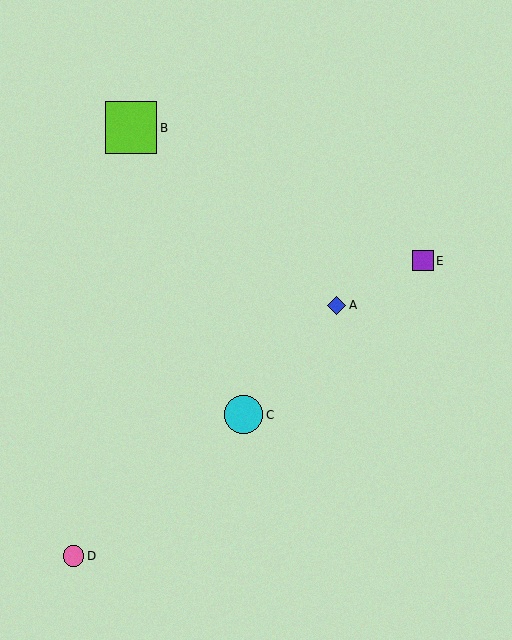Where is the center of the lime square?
The center of the lime square is at (131, 128).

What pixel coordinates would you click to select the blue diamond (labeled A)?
Click at (337, 305) to select the blue diamond A.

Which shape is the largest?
The lime square (labeled B) is the largest.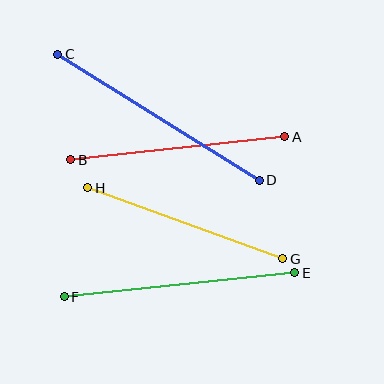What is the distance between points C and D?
The distance is approximately 238 pixels.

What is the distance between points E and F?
The distance is approximately 232 pixels.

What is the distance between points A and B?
The distance is approximately 215 pixels.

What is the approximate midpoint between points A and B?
The midpoint is at approximately (178, 148) pixels.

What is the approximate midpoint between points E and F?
The midpoint is at approximately (180, 285) pixels.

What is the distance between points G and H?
The distance is approximately 207 pixels.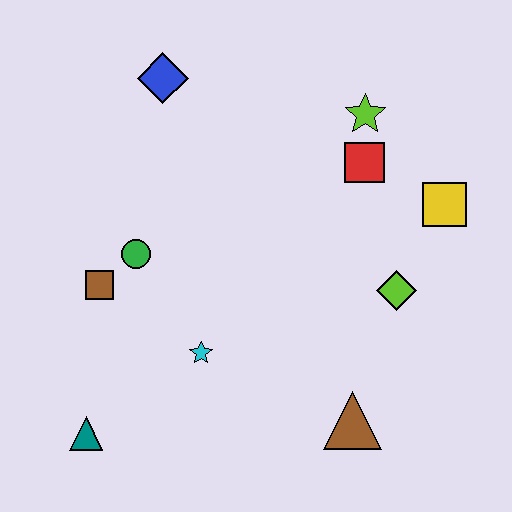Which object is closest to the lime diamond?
The yellow square is closest to the lime diamond.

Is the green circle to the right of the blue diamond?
No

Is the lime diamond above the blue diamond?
No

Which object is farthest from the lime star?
The teal triangle is farthest from the lime star.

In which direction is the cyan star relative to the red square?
The cyan star is below the red square.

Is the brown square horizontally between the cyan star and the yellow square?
No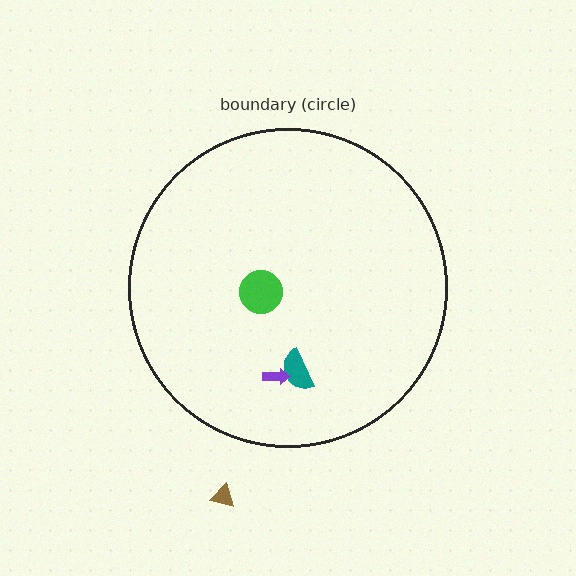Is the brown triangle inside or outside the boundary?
Outside.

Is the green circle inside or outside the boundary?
Inside.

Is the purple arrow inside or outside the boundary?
Inside.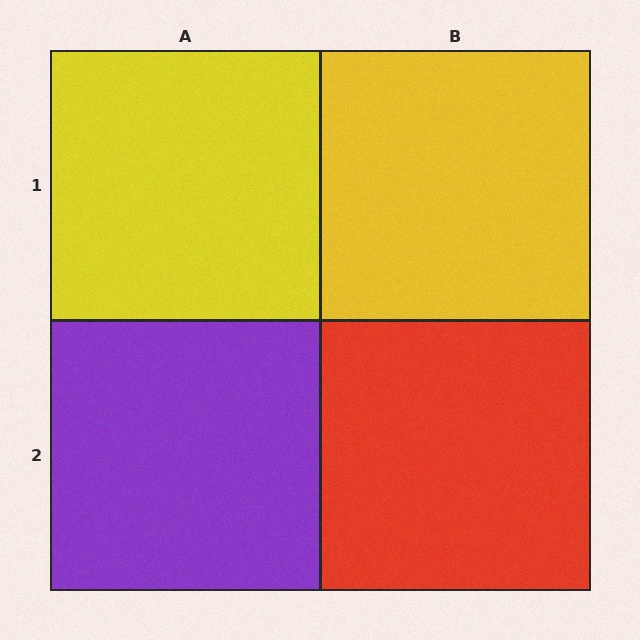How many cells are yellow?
2 cells are yellow.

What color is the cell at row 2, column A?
Purple.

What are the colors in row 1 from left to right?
Yellow, yellow.